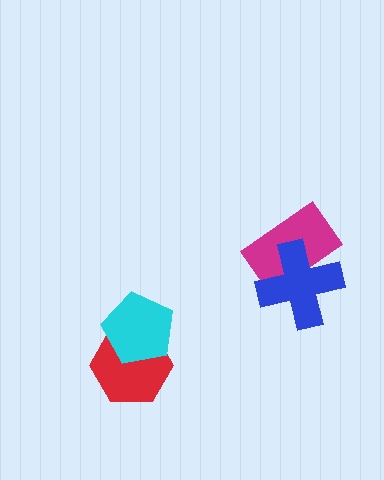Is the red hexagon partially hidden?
Yes, it is partially covered by another shape.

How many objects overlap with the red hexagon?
1 object overlaps with the red hexagon.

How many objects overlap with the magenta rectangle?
1 object overlaps with the magenta rectangle.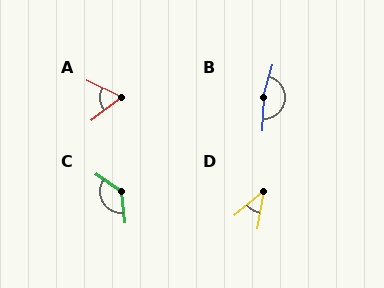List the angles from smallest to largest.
D (40°), A (64°), C (132°), B (165°).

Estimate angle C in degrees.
Approximately 132 degrees.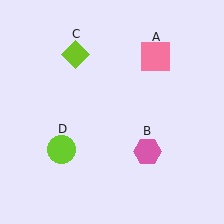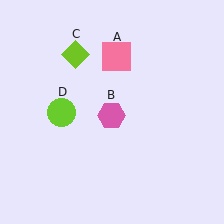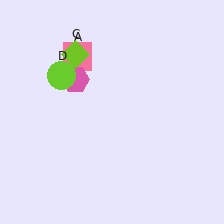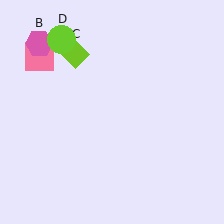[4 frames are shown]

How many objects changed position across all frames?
3 objects changed position: pink square (object A), pink hexagon (object B), lime circle (object D).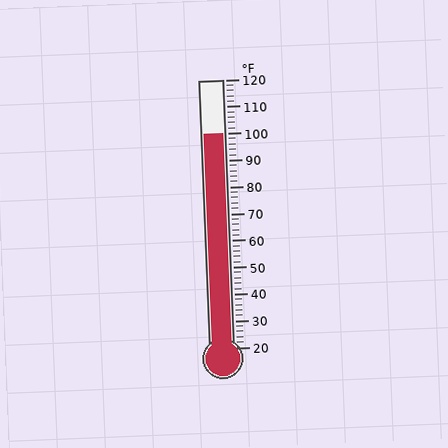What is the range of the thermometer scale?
The thermometer scale ranges from 20°F to 120°F.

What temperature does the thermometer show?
The thermometer shows approximately 100°F.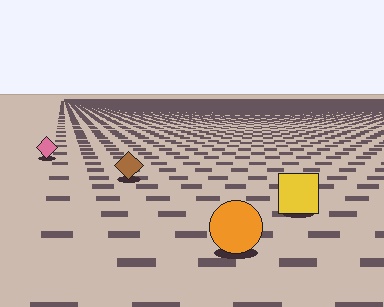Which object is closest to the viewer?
The orange circle is closest. The texture marks near it are larger and more spread out.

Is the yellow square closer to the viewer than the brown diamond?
Yes. The yellow square is closer — you can tell from the texture gradient: the ground texture is coarser near it.